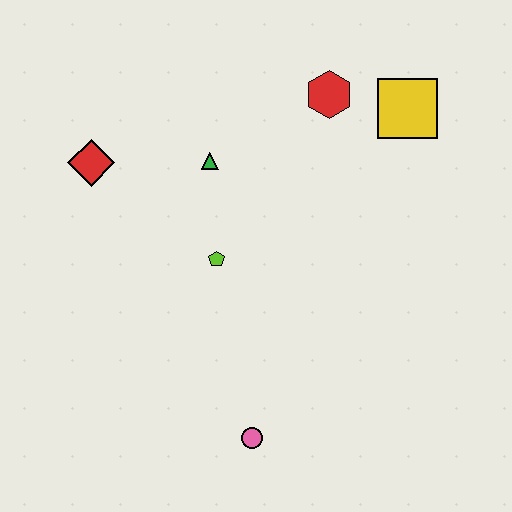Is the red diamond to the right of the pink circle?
No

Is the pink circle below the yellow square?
Yes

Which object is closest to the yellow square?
The red hexagon is closest to the yellow square.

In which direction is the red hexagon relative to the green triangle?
The red hexagon is to the right of the green triangle.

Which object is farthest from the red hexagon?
The pink circle is farthest from the red hexagon.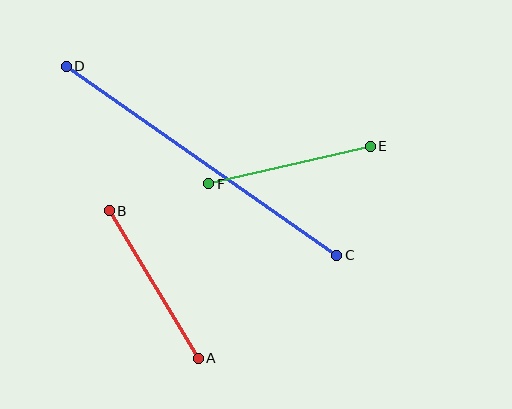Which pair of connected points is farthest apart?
Points C and D are farthest apart.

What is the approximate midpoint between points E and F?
The midpoint is at approximately (290, 165) pixels.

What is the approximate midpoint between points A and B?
The midpoint is at approximately (154, 284) pixels.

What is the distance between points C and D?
The distance is approximately 330 pixels.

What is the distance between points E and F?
The distance is approximately 166 pixels.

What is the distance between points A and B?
The distance is approximately 172 pixels.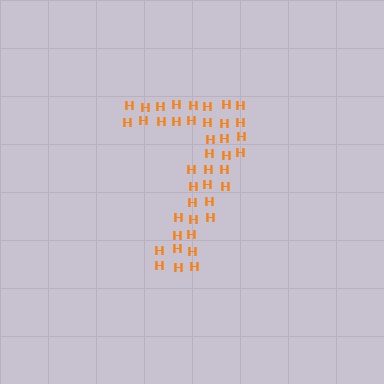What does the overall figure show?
The overall figure shows the digit 7.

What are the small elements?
The small elements are letter H's.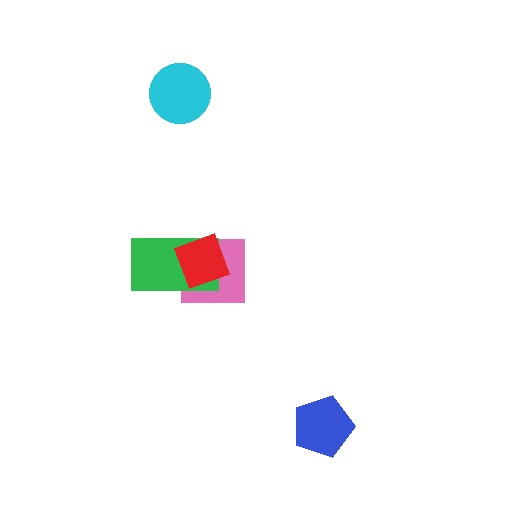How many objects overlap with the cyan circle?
0 objects overlap with the cyan circle.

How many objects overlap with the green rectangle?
2 objects overlap with the green rectangle.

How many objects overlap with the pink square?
2 objects overlap with the pink square.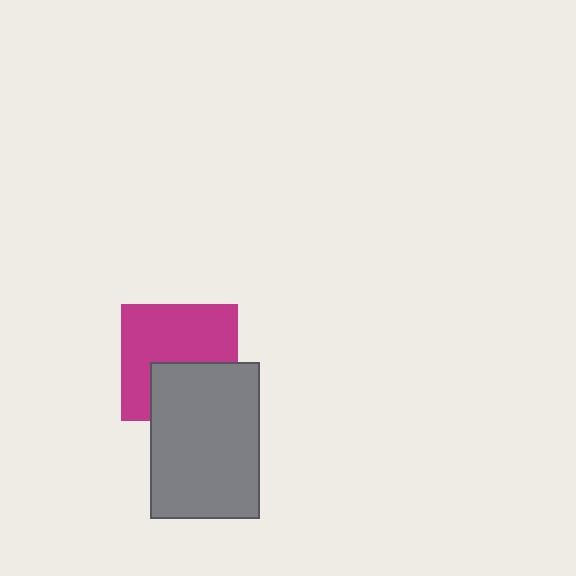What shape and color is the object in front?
The object in front is a gray rectangle.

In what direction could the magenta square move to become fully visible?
The magenta square could move up. That would shift it out from behind the gray rectangle entirely.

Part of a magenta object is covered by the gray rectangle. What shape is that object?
It is a square.